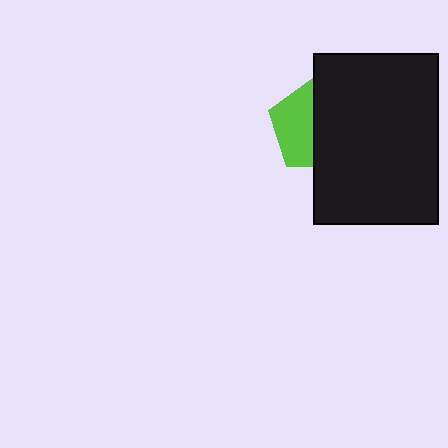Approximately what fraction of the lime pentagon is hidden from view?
Roughly 54% of the lime pentagon is hidden behind the black rectangle.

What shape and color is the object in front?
The object in front is a black rectangle.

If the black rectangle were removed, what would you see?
You would see the complete lime pentagon.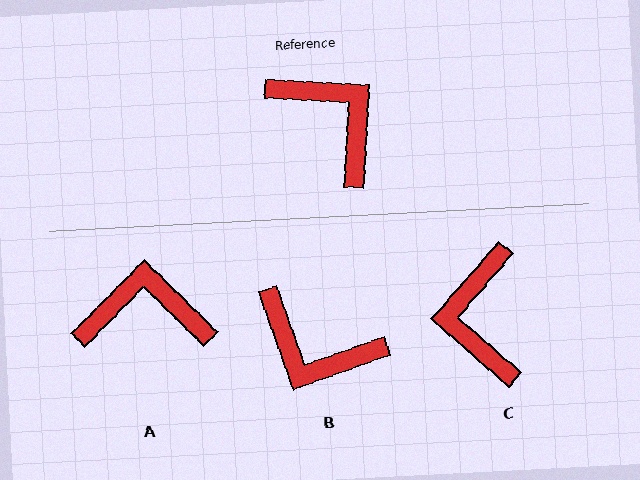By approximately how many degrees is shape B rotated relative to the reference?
Approximately 157 degrees clockwise.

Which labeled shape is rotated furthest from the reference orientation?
B, about 157 degrees away.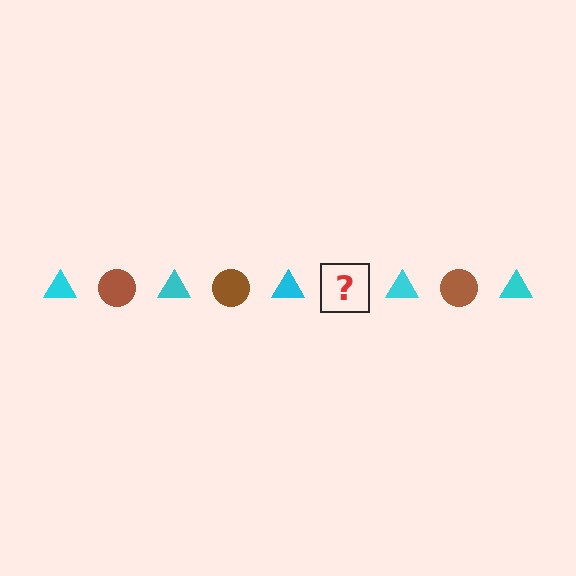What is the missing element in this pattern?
The missing element is a brown circle.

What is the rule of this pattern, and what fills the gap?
The rule is that the pattern alternates between cyan triangle and brown circle. The gap should be filled with a brown circle.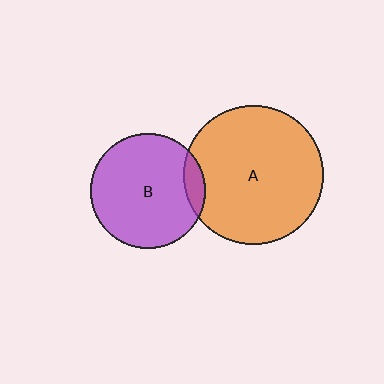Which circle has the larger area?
Circle A (orange).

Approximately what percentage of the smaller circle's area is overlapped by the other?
Approximately 10%.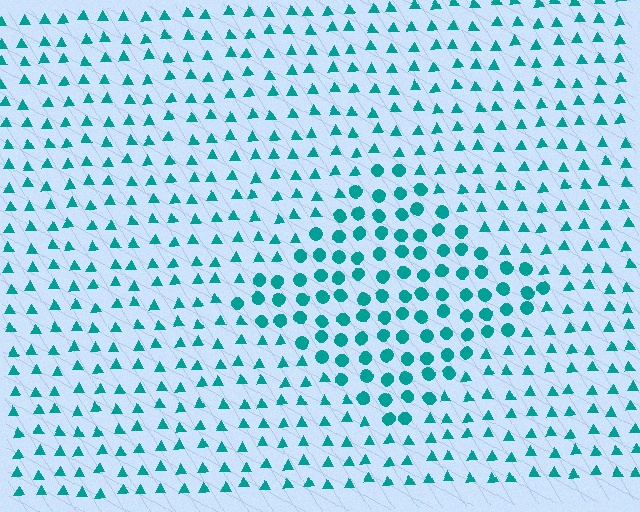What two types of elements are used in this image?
The image uses circles inside the diamond region and triangles outside it.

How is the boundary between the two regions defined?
The boundary is defined by a change in element shape: circles inside vs. triangles outside. All elements share the same color and spacing.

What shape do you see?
I see a diamond.